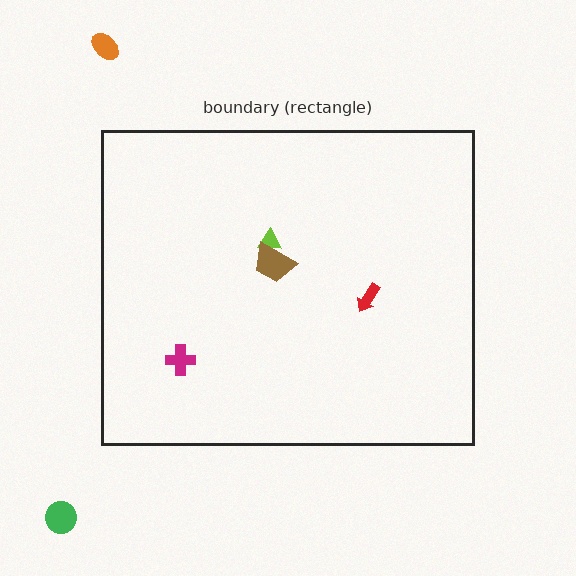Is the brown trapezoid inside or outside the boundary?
Inside.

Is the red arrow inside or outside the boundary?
Inside.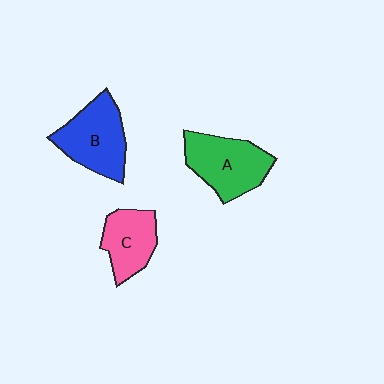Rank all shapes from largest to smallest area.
From largest to smallest: A (green), B (blue), C (pink).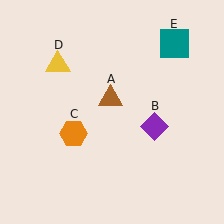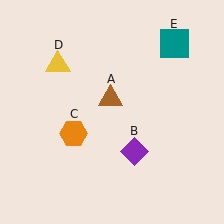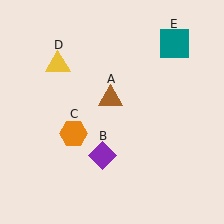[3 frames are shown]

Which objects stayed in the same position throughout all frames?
Brown triangle (object A) and orange hexagon (object C) and yellow triangle (object D) and teal square (object E) remained stationary.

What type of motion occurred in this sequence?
The purple diamond (object B) rotated clockwise around the center of the scene.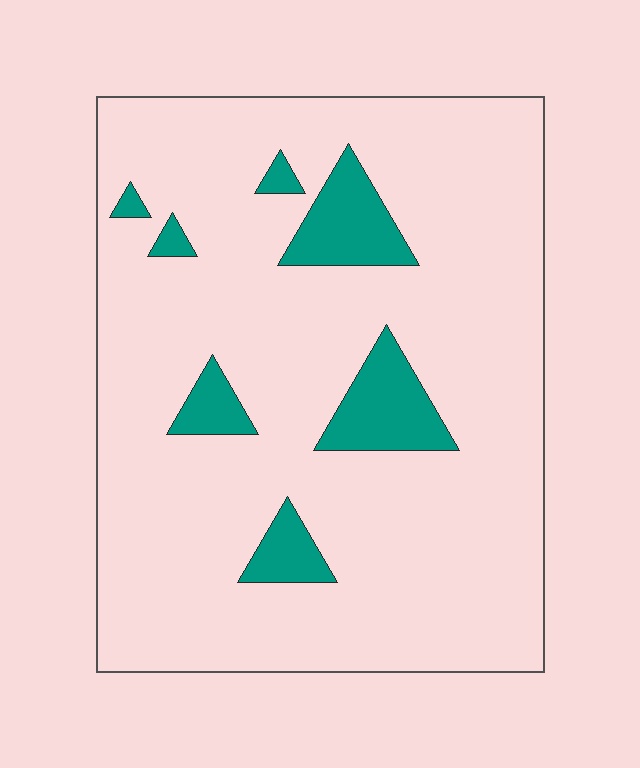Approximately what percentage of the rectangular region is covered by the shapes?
Approximately 10%.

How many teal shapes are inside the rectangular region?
7.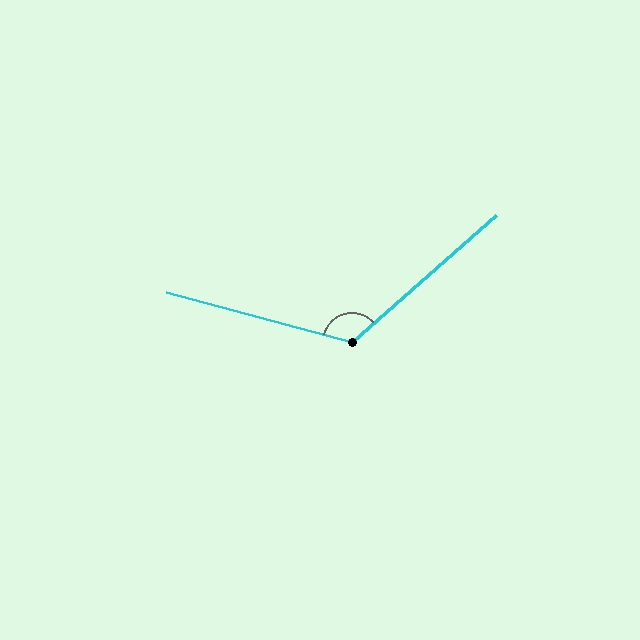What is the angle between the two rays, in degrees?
Approximately 124 degrees.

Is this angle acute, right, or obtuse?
It is obtuse.